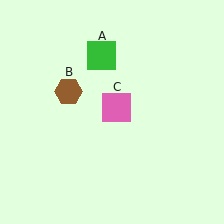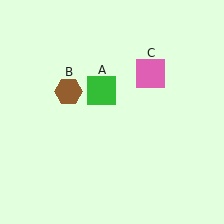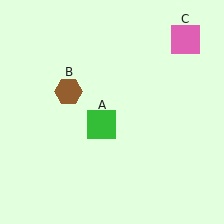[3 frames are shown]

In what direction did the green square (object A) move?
The green square (object A) moved down.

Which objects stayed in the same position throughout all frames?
Brown hexagon (object B) remained stationary.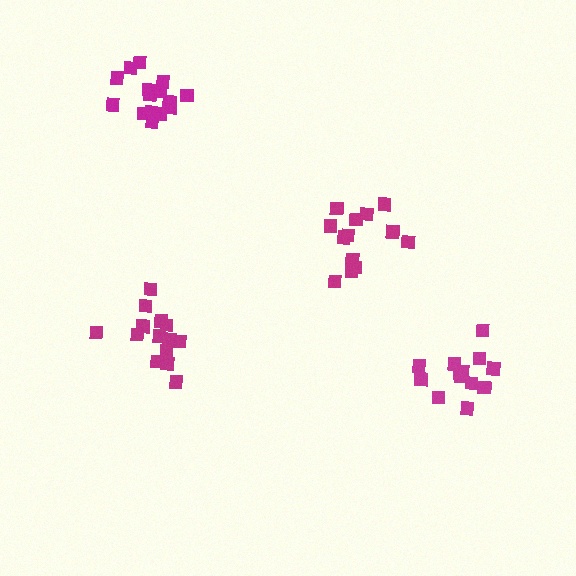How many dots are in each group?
Group 1: 15 dots, Group 2: 14 dots, Group 3: 13 dots, Group 4: 13 dots (55 total).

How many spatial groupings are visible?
There are 4 spatial groupings.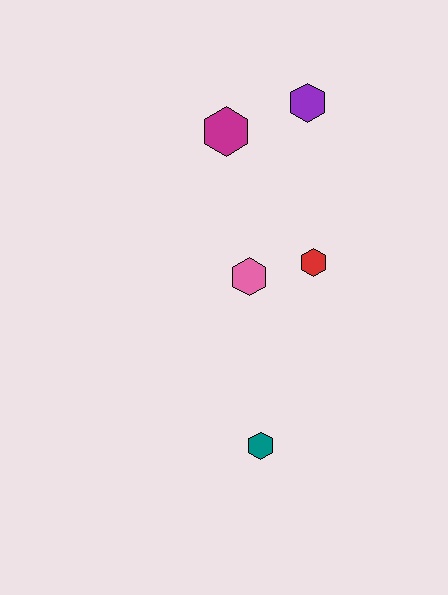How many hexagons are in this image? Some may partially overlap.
There are 5 hexagons.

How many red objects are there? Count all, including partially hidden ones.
There is 1 red object.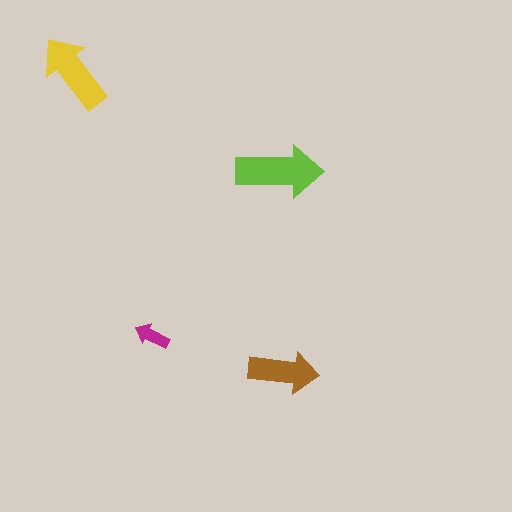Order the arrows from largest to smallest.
the lime one, the yellow one, the brown one, the magenta one.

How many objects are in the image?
There are 4 objects in the image.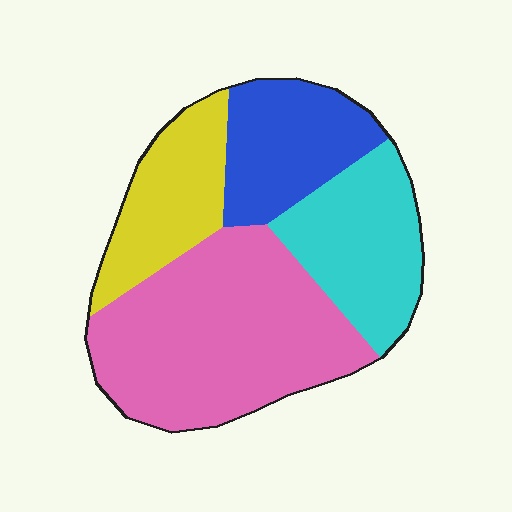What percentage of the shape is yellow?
Yellow takes up about one sixth (1/6) of the shape.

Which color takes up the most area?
Pink, at roughly 45%.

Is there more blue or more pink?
Pink.